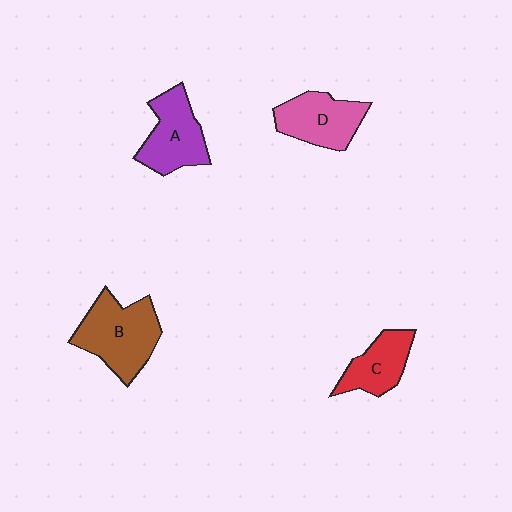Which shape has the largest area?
Shape B (brown).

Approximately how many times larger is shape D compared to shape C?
Approximately 1.2 times.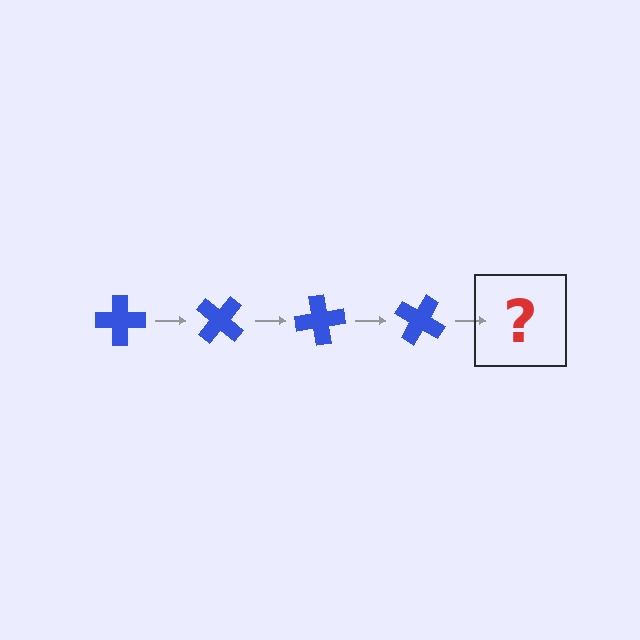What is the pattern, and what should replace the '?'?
The pattern is that the cross rotates 40 degrees each step. The '?' should be a blue cross rotated 160 degrees.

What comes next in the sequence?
The next element should be a blue cross rotated 160 degrees.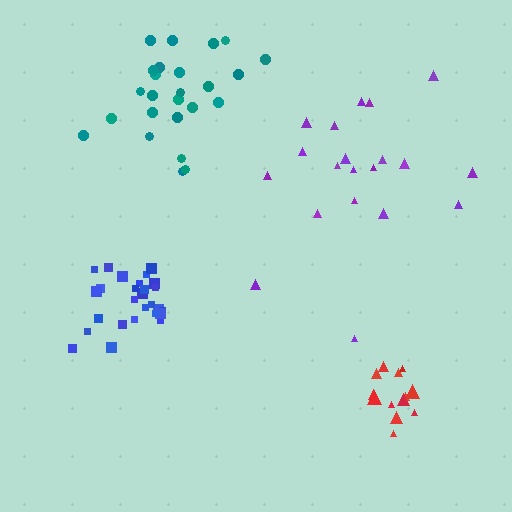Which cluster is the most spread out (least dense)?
Purple.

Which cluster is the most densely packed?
Blue.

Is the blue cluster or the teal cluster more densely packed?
Blue.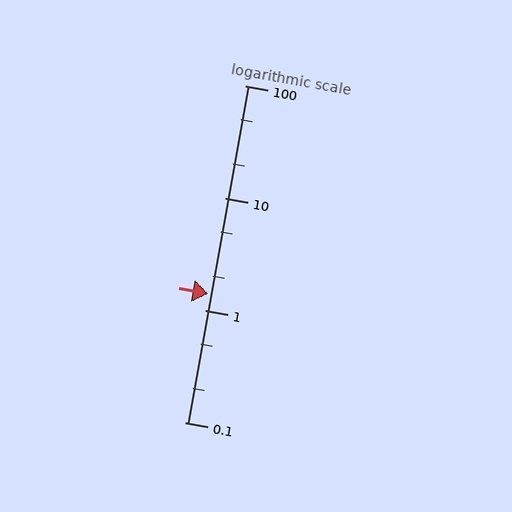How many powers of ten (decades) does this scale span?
The scale spans 3 decades, from 0.1 to 100.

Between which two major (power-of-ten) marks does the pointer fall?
The pointer is between 1 and 10.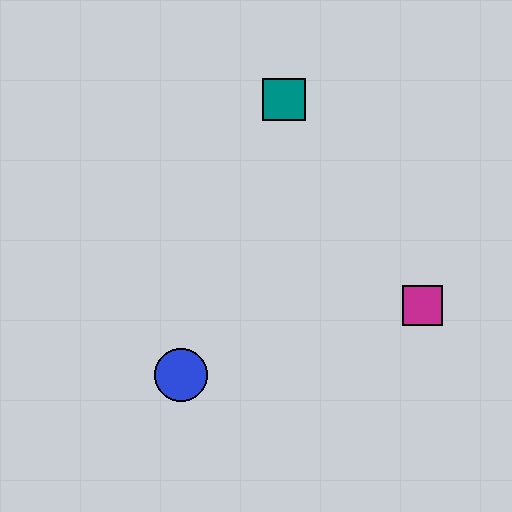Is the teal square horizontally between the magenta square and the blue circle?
Yes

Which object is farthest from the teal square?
The blue circle is farthest from the teal square.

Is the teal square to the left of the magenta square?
Yes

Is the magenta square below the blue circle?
No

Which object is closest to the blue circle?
The magenta square is closest to the blue circle.